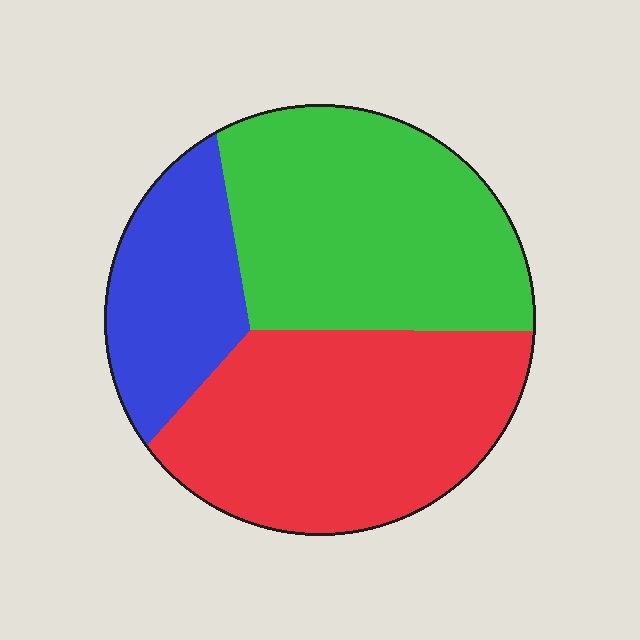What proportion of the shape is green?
Green takes up between a third and a half of the shape.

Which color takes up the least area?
Blue, at roughly 20%.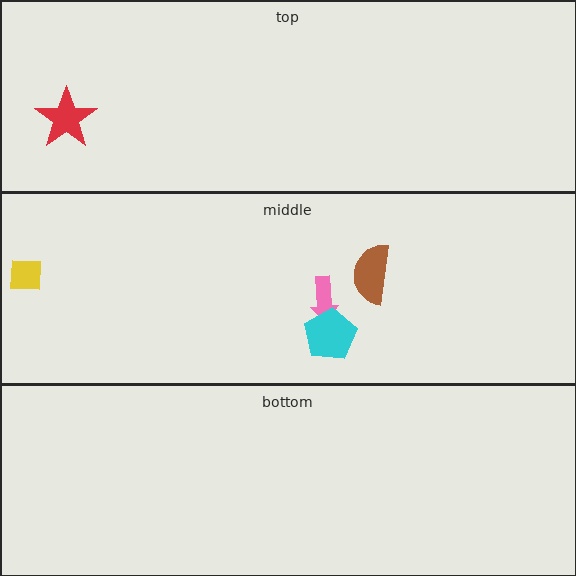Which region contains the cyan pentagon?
The middle region.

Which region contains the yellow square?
The middle region.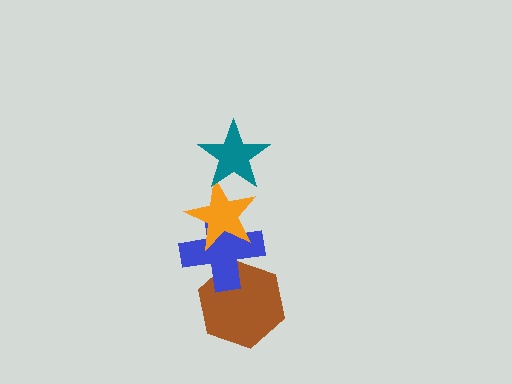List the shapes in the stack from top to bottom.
From top to bottom: the teal star, the orange star, the blue cross, the brown hexagon.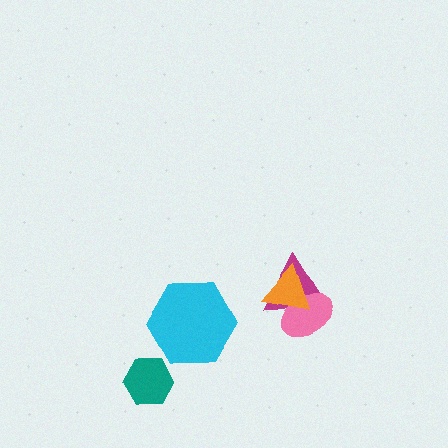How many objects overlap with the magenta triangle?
2 objects overlap with the magenta triangle.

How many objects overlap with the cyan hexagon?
0 objects overlap with the cyan hexagon.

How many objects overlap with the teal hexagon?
0 objects overlap with the teal hexagon.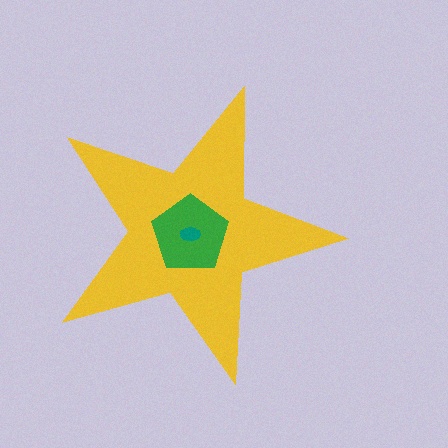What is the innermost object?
The teal ellipse.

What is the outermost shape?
The yellow star.